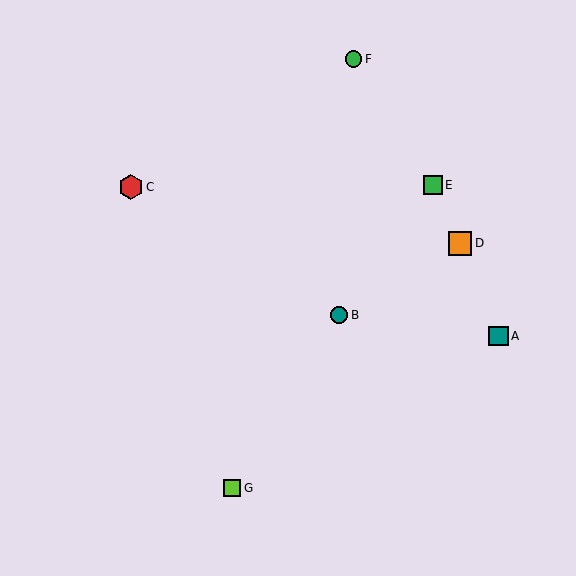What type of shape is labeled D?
Shape D is an orange square.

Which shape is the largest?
The red hexagon (labeled C) is the largest.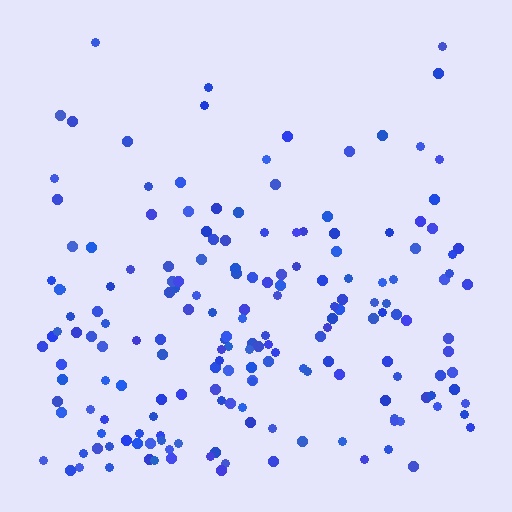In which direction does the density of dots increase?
From top to bottom, with the bottom side densest.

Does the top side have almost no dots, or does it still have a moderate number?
Still a moderate number, just noticeably fewer than the bottom.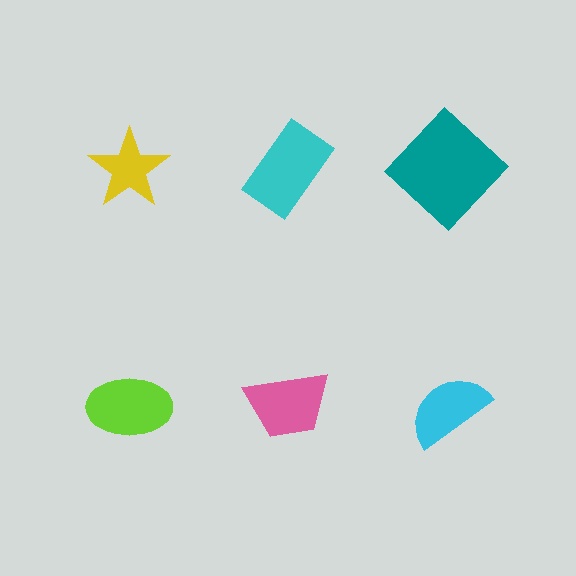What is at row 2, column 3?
A cyan semicircle.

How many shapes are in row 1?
3 shapes.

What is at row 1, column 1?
A yellow star.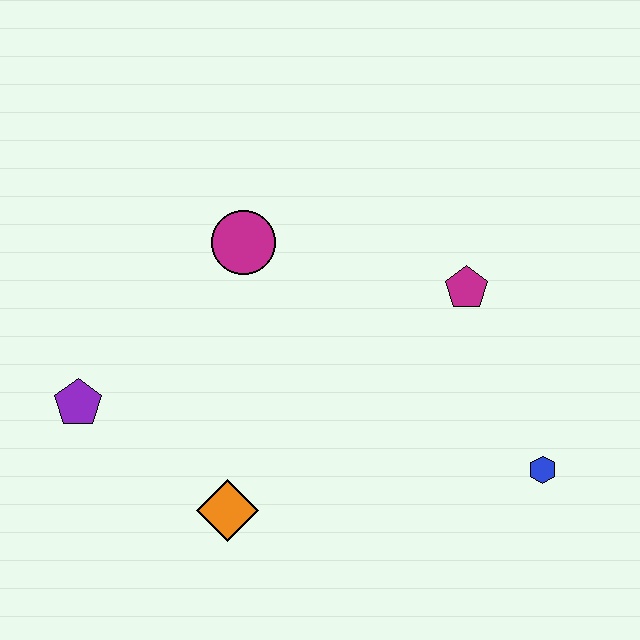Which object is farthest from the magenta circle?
The blue hexagon is farthest from the magenta circle.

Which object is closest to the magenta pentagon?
The blue hexagon is closest to the magenta pentagon.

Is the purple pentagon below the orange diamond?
No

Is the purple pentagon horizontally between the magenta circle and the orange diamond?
No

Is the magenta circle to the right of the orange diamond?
Yes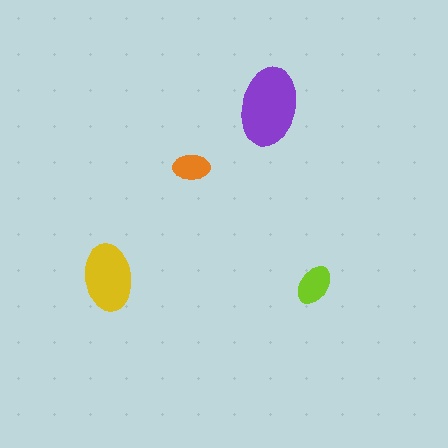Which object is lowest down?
The lime ellipse is bottommost.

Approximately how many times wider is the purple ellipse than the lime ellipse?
About 2 times wider.